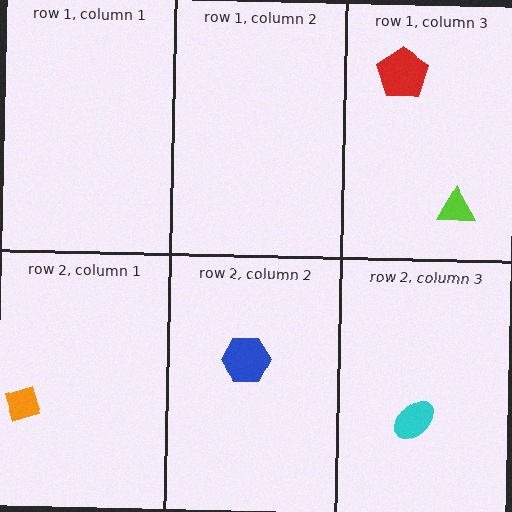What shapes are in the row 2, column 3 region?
The cyan ellipse.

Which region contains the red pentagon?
The row 1, column 3 region.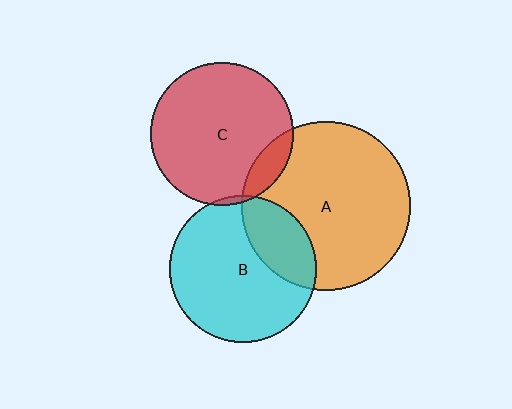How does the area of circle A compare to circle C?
Approximately 1.4 times.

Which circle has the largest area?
Circle A (orange).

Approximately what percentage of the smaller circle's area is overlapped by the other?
Approximately 10%.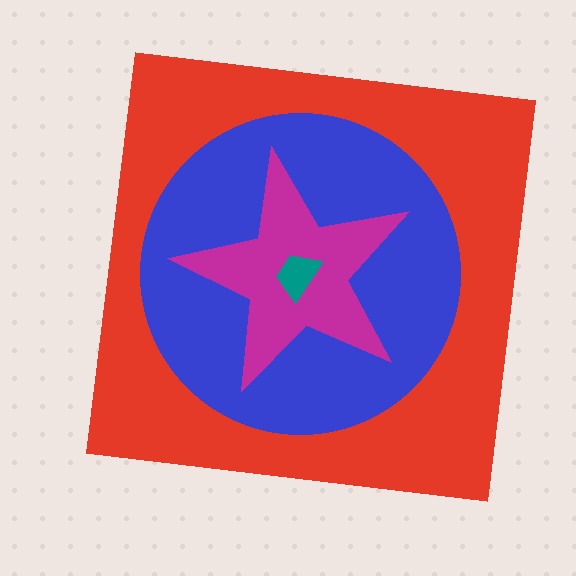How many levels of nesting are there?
4.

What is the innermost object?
The teal trapezoid.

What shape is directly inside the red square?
The blue circle.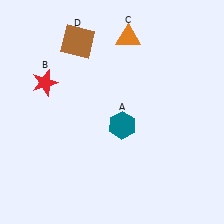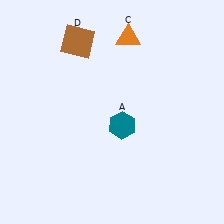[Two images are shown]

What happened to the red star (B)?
The red star (B) was removed in Image 2. It was in the top-left area of Image 1.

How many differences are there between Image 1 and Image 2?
There is 1 difference between the two images.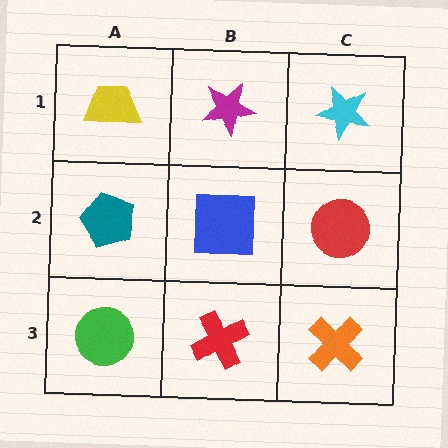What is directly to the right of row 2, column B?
A red circle.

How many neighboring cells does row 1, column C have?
2.